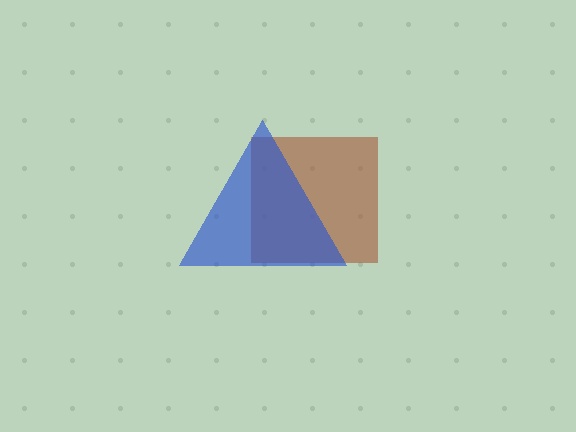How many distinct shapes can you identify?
There are 2 distinct shapes: a brown square, a blue triangle.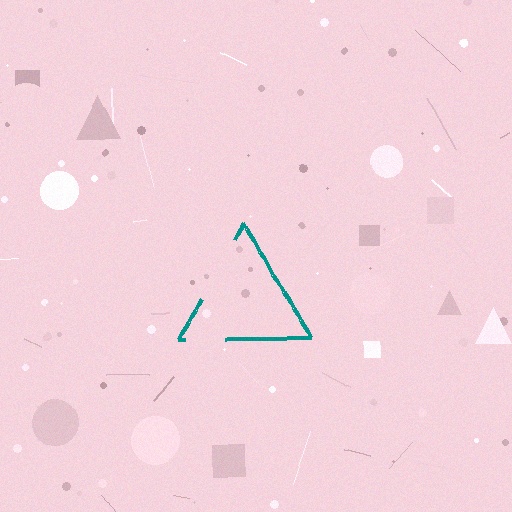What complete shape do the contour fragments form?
The contour fragments form a triangle.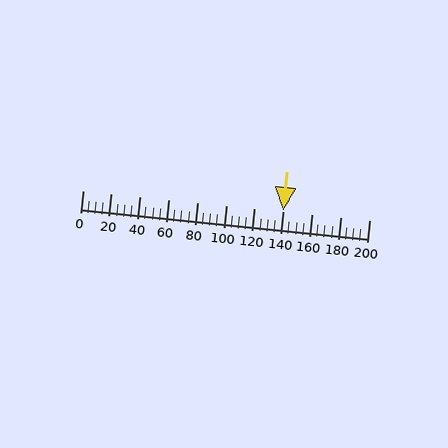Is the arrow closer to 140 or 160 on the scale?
The arrow is closer to 140.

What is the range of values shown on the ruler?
The ruler shows values from 0 to 200.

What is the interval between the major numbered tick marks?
The major tick marks are spaced 20 units apart.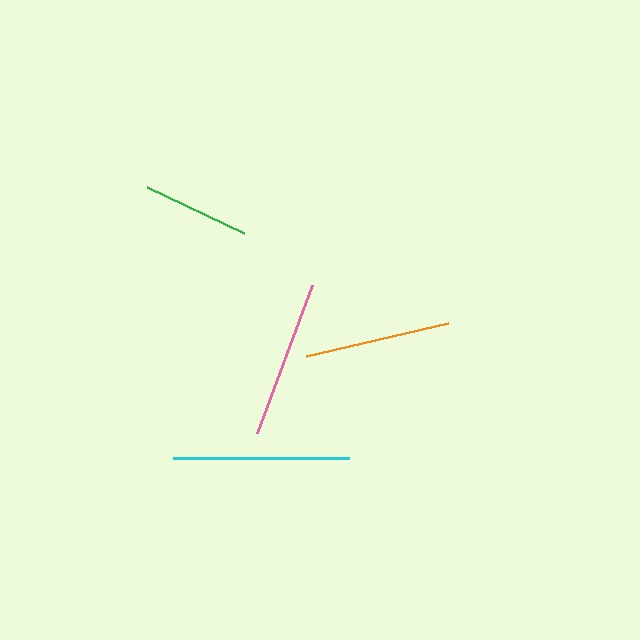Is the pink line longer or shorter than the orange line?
The pink line is longer than the orange line.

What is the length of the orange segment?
The orange segment is approximately 146 pixels long.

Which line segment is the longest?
The cyan line is the longest at approximately 176 pixels.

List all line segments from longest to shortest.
From longest to shortest: cyan, pink, orange, green.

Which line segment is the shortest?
The green line is the shortest at approximately 108 pixels.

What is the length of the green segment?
The green segment is approximately 108 pixels long.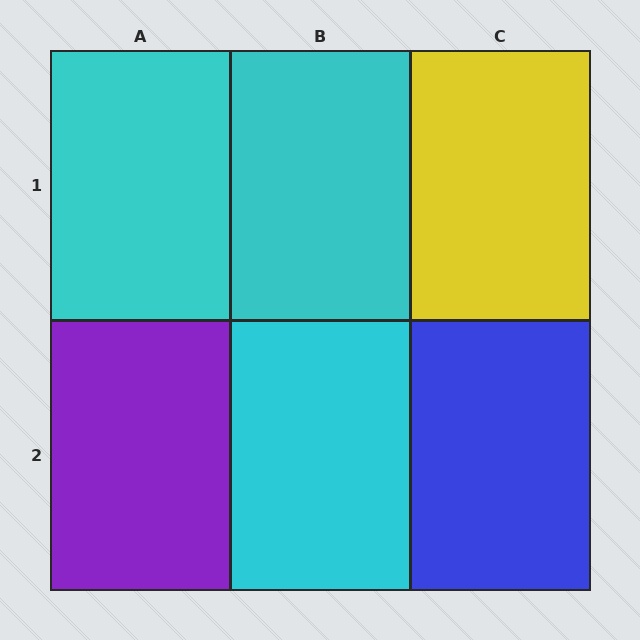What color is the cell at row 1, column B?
Cyan.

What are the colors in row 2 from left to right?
Purple, cyan, blue.